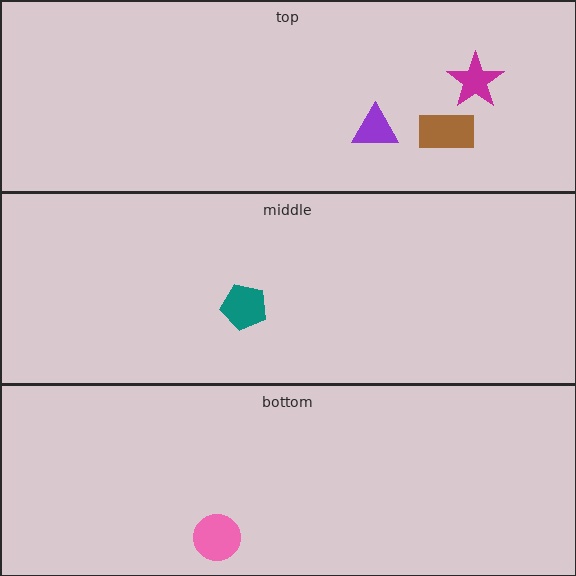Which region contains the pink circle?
The bottom region.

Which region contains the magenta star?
The top region.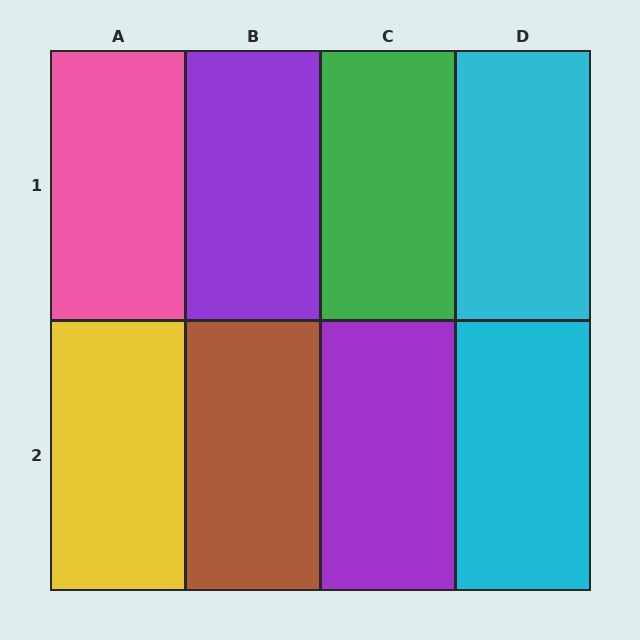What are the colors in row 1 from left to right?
Pink, purple, green, cyan.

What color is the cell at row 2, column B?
Brown.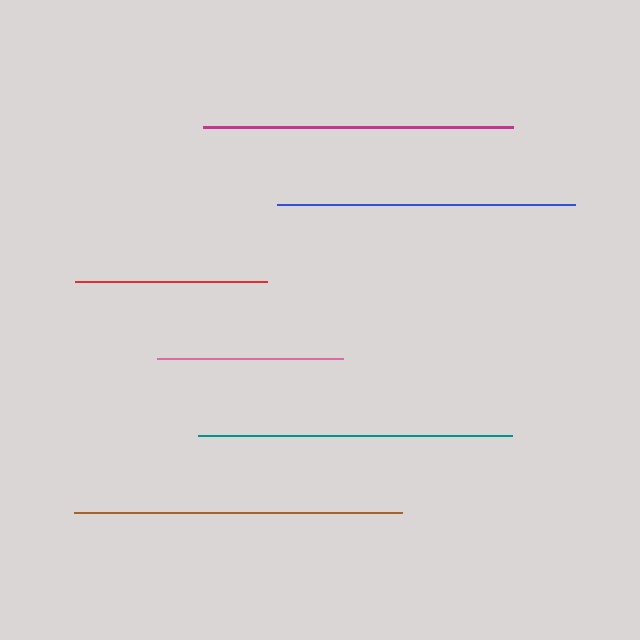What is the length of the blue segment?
The blue segment is approximately 298 pixels long.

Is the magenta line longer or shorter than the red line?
The magenta line is longer than the red line.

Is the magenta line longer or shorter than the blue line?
The magenta line is longer than the blue line.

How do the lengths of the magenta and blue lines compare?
The magenta and blue lines are approximately the same length.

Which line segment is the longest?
The brown line is the longest at approximately 328 pixels.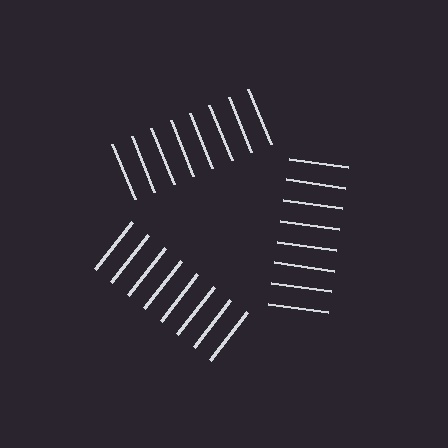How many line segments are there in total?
24 — 8 along each of the 3 edges.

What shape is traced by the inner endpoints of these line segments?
An illusory triangle — the line segments terminate on its edges but no continuous stroke is drawn.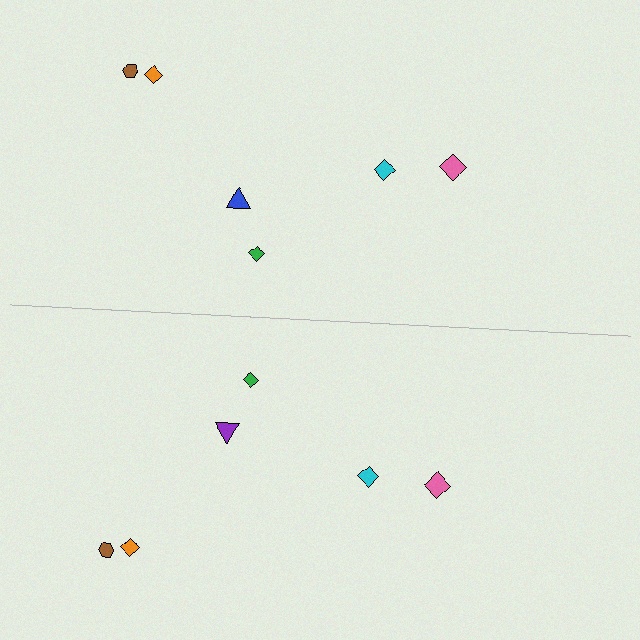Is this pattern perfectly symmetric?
No, the pattern is not perfectly symmetric. The purple triangle on the bottom side breaks the symmetry — its mirror counterpart is blue.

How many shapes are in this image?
There are 12 shapes in this image.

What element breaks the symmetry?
The purple triangle on the bottom side breaks the symmetry — its mirror counterpart is blue.